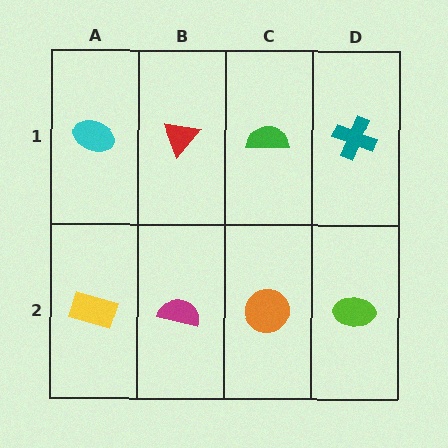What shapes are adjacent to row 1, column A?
A yellow rectangle (row 2, column A), a red triangle (row 1, column B).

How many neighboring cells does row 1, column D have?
2.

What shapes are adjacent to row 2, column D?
A teal cross (row 1, column D), an orange circle (row 2, column C).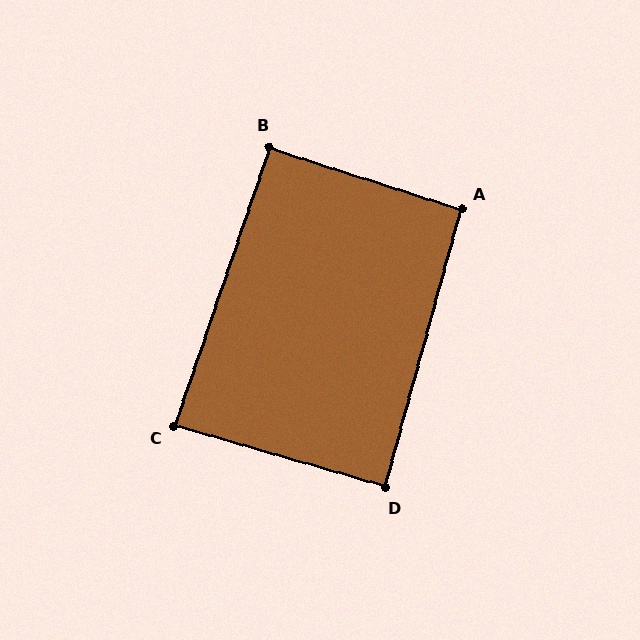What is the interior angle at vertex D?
Approximately 89 degrees (approximately right).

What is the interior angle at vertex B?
Approximately 91 degrees (approximately right).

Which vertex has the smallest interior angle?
C, at approximately 87 degrees.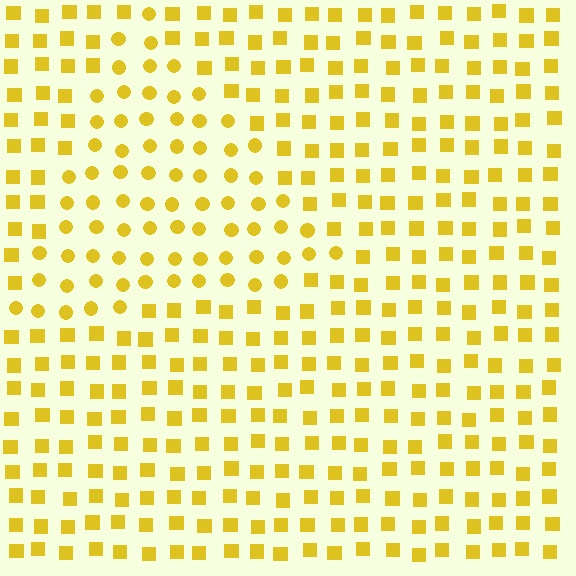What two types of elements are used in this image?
The image uses circles inside the triangle region and squares outside it.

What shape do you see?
I see a triangle.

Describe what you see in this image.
The image is filled with small yellow elements arranged in a uniform grid. A triangle-shaped region contains circles, while the surrounding area contains squares. The boundary is defined purely by the change in element shape.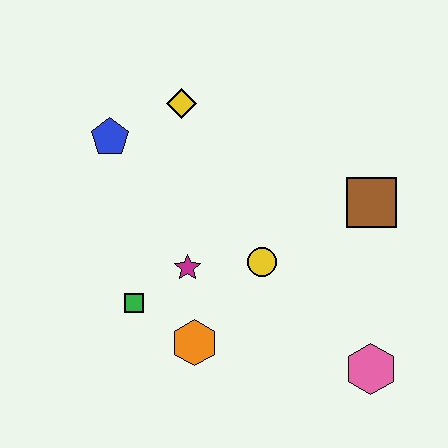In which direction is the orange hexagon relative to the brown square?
The orange hexagon is to the left of the brown square.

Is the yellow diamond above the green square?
Yes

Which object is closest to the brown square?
The yellow circle is closest to the brown square.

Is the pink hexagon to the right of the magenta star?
Yes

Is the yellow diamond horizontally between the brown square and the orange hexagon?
No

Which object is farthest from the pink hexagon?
The blue pentagon is farthest from the pink hexagon.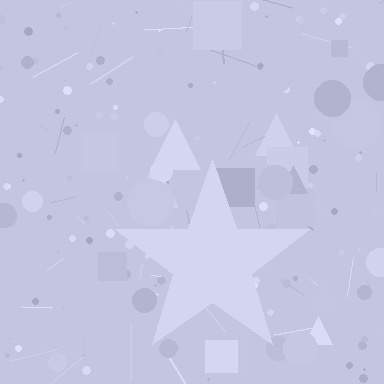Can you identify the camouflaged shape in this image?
The camouflaged shape is a star.